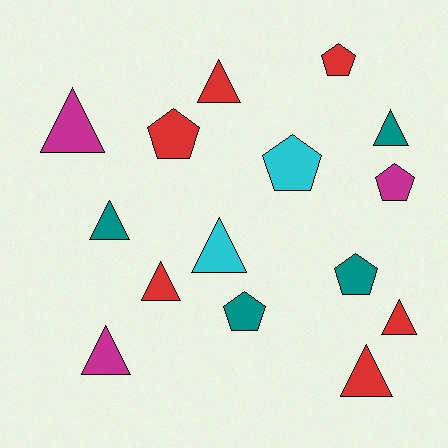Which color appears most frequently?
Red, with 6 objects.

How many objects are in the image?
There are 15 objects.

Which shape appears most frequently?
Triangle, with 9 objects.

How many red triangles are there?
There are 4 red triangles.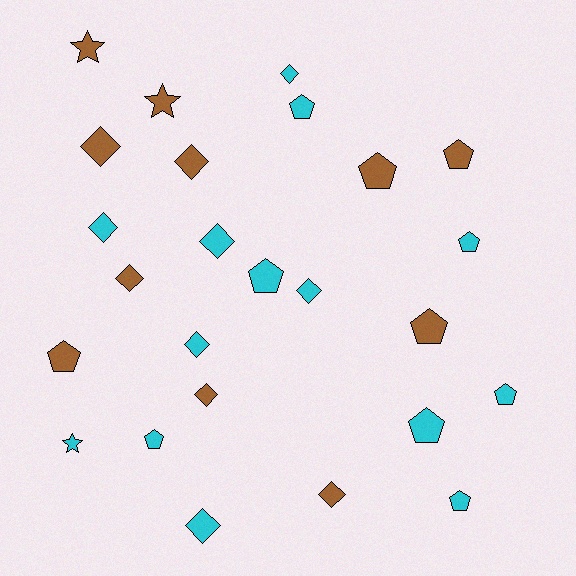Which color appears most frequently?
Cyan, with 14 objects.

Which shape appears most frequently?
Pentagon, with 11 objects.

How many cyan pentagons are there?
There are 7 cyan pentagons.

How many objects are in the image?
There are 25 objects.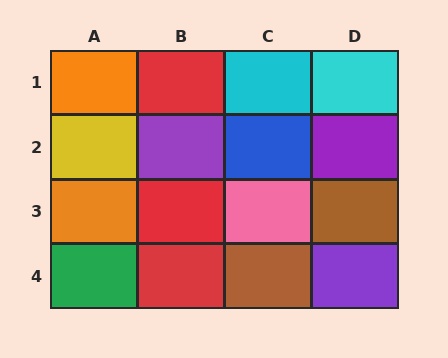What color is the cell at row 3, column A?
Orange.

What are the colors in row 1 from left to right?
Orange, red, cyan, cyan.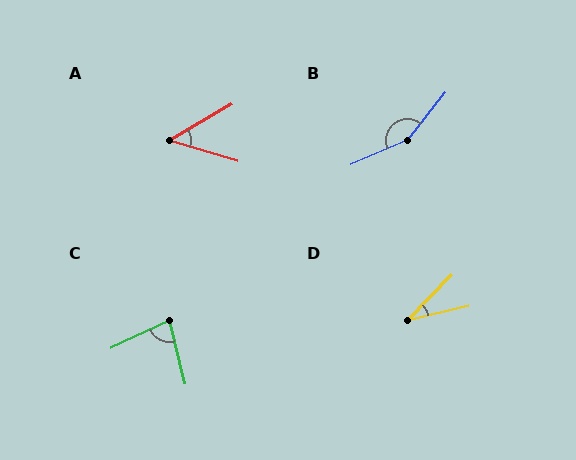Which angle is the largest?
B, at approximately 152 degrees.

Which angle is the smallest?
D, at approximately 33 degrees.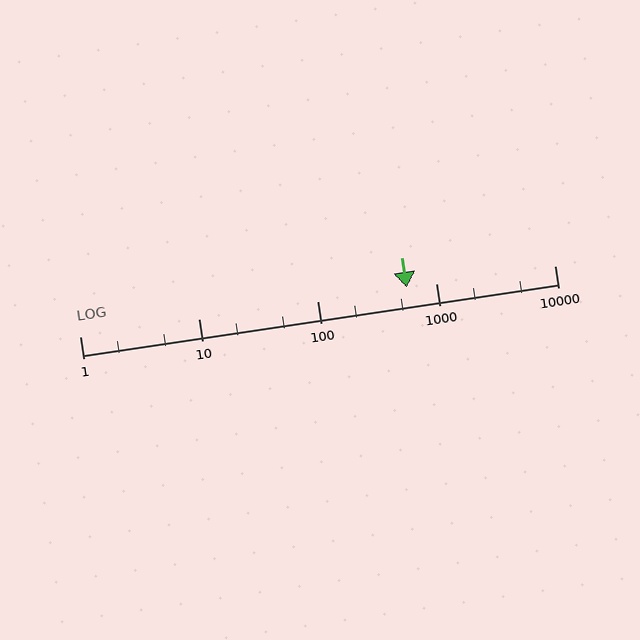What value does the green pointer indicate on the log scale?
The pointer indicates approximately 570.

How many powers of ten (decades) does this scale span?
The scale spans 4 decades, from 1 to 10000.